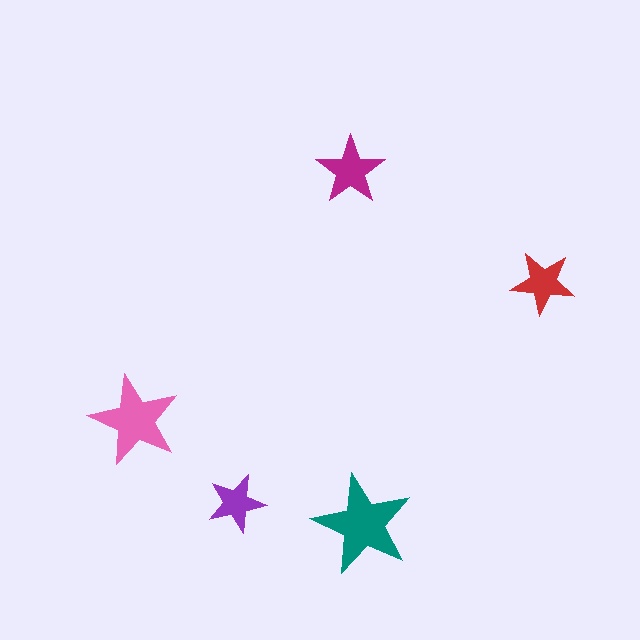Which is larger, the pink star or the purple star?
The pink one.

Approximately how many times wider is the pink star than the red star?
About 1.5 times wider.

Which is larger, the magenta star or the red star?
The magenta one.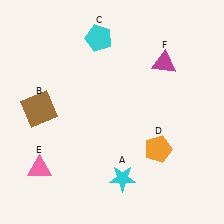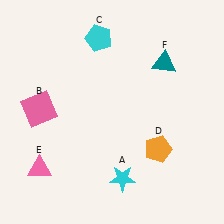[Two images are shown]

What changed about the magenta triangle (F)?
In Image 1, F is magenta. In Image 2, it changed to teal.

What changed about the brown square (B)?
In Image 1, B is brown. In Image 2, it changed to pink.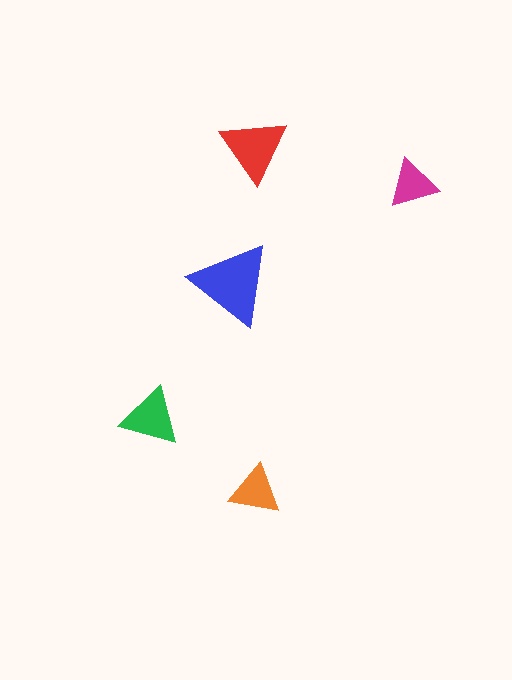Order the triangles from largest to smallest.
the blue one, the red one, the green one, the orange one, the magenta one.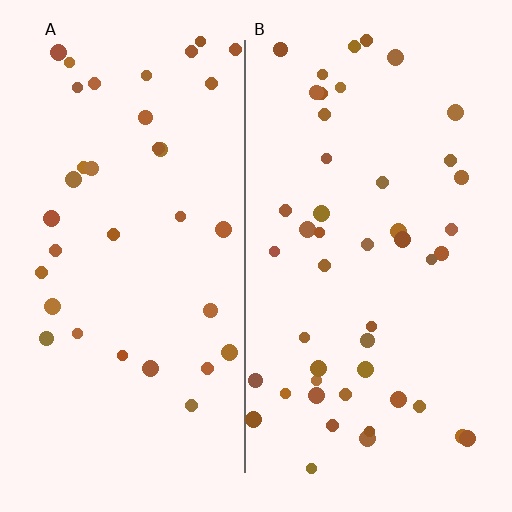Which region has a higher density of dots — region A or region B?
B (the right).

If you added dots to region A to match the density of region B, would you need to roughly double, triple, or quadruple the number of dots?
Approximately double.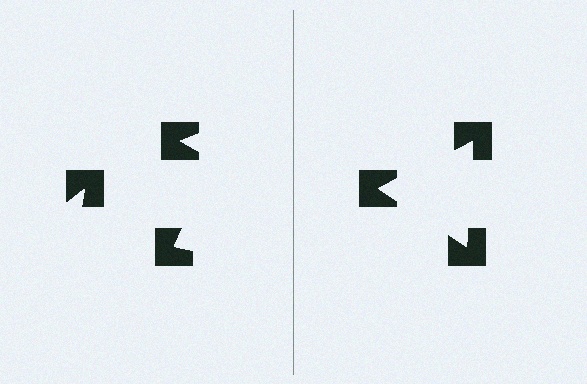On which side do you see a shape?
An illusory triangle appears on the right side. On the left side the wedge cuts are rotated, so no coherent shape forms.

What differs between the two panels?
The notched squares are positioned identically on both sides; only the wedge orientations differ. On the right they align to a triangle; on the left they are misaligned.